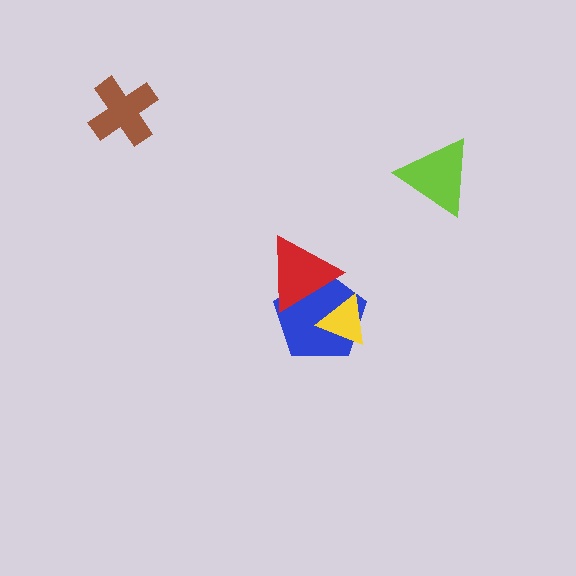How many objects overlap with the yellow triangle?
2 objects overlap with the yellow triangle.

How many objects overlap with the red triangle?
2 objects overlap with the red triangle.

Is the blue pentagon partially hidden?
Yes, it is partially covered by another shape.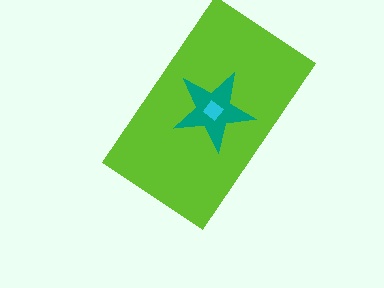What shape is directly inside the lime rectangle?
The teal star.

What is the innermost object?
The cyan diamond.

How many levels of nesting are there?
3.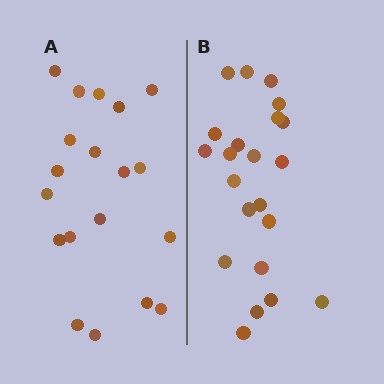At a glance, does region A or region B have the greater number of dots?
Region B (the right region) has more dots.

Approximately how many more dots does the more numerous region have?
Region B has just a few more — roughly 2 or 3 more dots than region A.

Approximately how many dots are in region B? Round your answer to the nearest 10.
About 20 dots. (The exact count is 22, which rounds to 20.)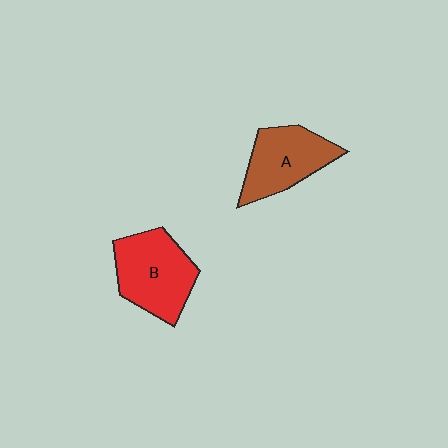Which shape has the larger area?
Shape B (red).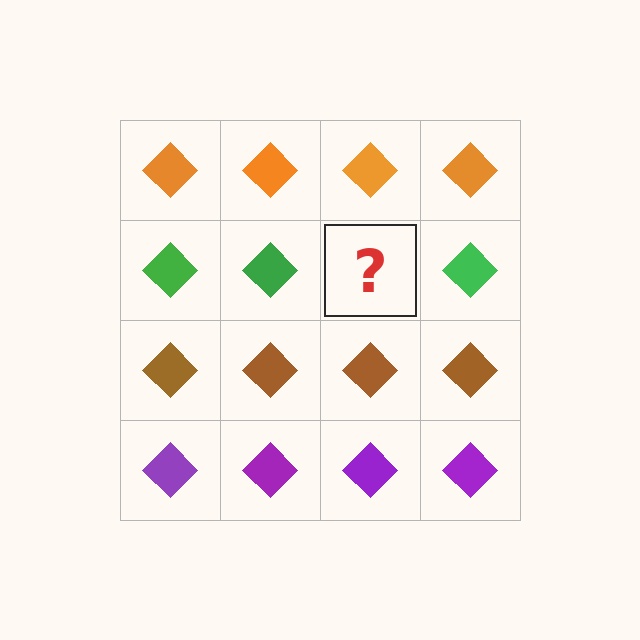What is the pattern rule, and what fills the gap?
The rule is that each row has a consistent color. The gap should be filled with a green diamond.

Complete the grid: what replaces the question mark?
The question mark should be replaced with a green diamond.